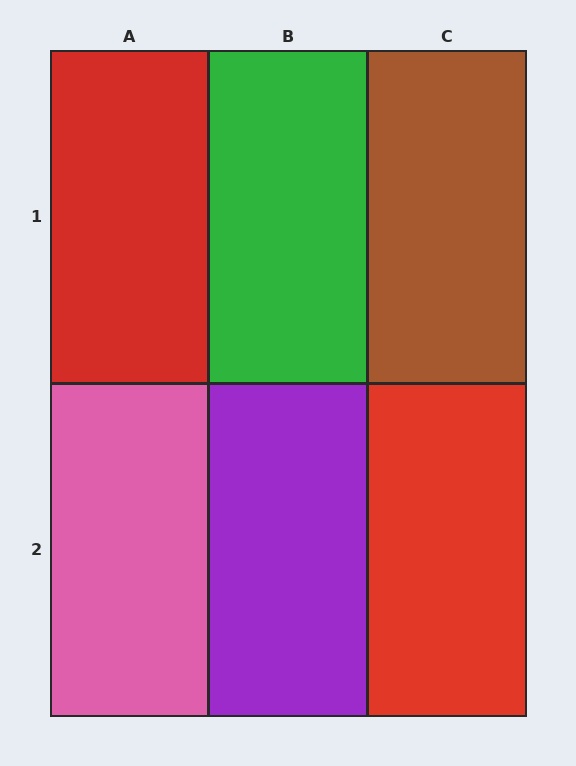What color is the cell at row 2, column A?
Pink.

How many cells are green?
1 cell is green.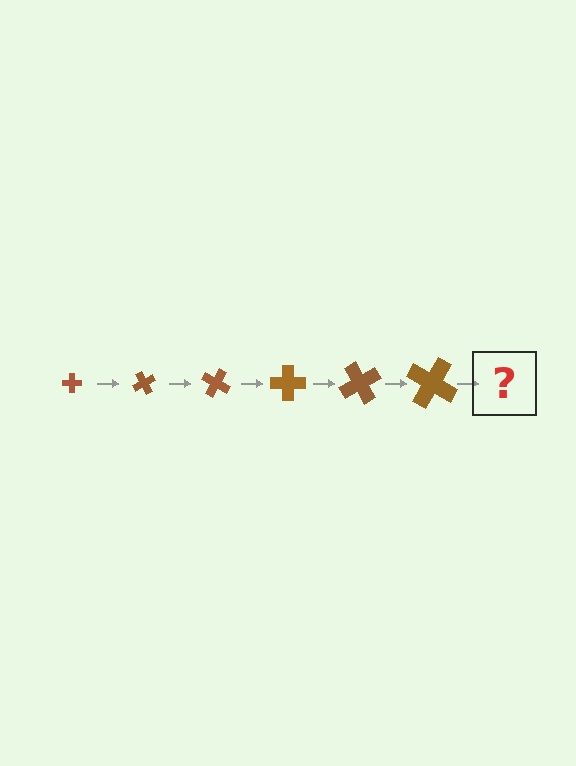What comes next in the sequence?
The next element should be a cross, larger than the previous one and rotated 360 degrees from the start.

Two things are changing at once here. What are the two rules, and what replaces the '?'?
The two rules are that the cross grows larger each step and it rotates 60 degrees each step. The '?' should be a cross, larger than the previous one and rotated 360 degrees from the start.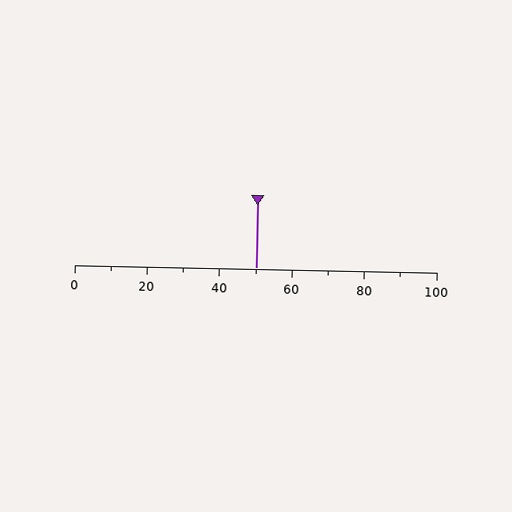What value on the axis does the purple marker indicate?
The marker indicates approximately 50.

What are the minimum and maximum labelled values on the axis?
The axis runs from 0 to 100.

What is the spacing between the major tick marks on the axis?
The major ticks are spaced 20 apart.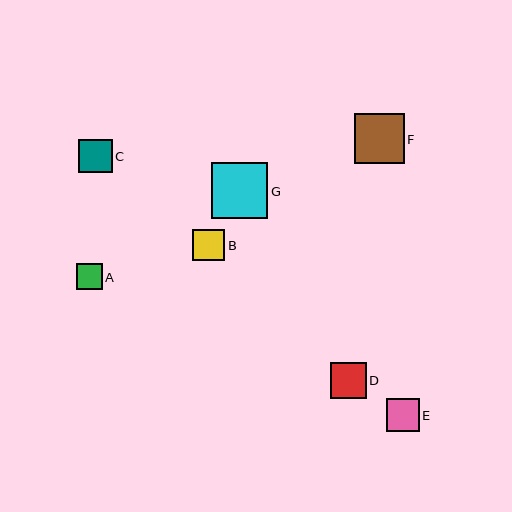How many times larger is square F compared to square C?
Square F is approximately 1.5 times the size of square C.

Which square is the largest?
Square G is the largest with a size of approximately 57 pixels.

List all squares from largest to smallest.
From largest to smallest: G, F, D, C, E, B, A.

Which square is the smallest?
Square A is the smallest with a size of approximately 26 pixels.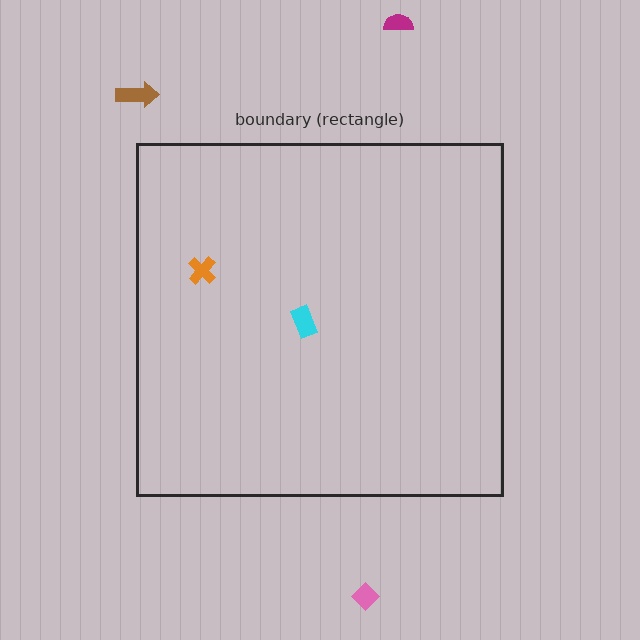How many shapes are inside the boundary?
2 inside, 3 outside.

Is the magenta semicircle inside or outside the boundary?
Outside.